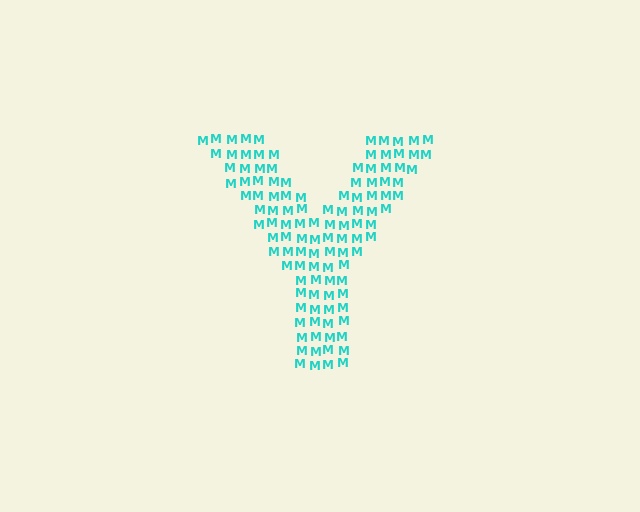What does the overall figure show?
The overall figure shows the letter Y.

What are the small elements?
The small elements are letter M's.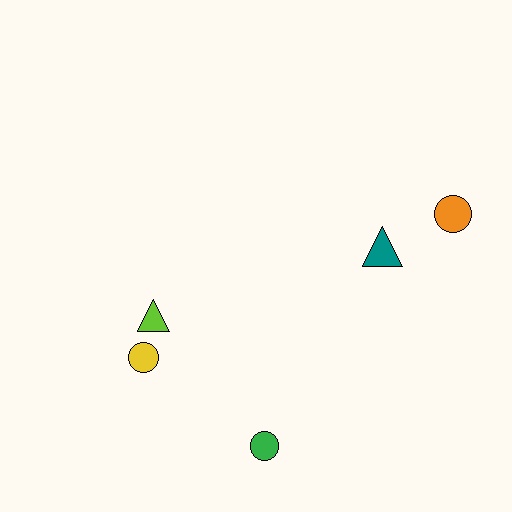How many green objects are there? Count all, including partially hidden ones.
There is 1 green object.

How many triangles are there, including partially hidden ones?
There are 2 triangles.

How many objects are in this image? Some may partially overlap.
There are 5 objects.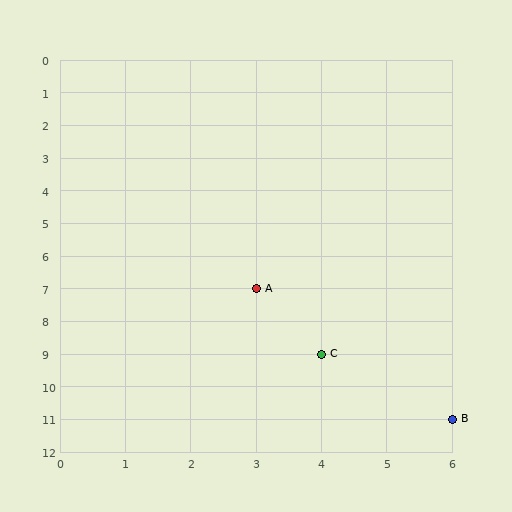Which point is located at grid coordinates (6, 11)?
Point B is at (6, 11).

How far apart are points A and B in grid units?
Points A and B are 3 columns and 4 rows apart (about 5.0 grid units diagonally).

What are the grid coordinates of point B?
Point B is at grid coordinates (6, 11).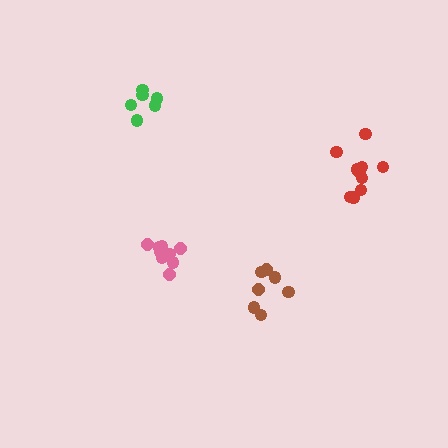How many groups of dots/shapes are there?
There are 4 groups.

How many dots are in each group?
Group 1: 7 dots, Group 2: 6 dots, Group 3: 9 dots, Group 4: 11 dots (33 total).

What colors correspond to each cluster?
The clusters are colored: brown, green, pink, red.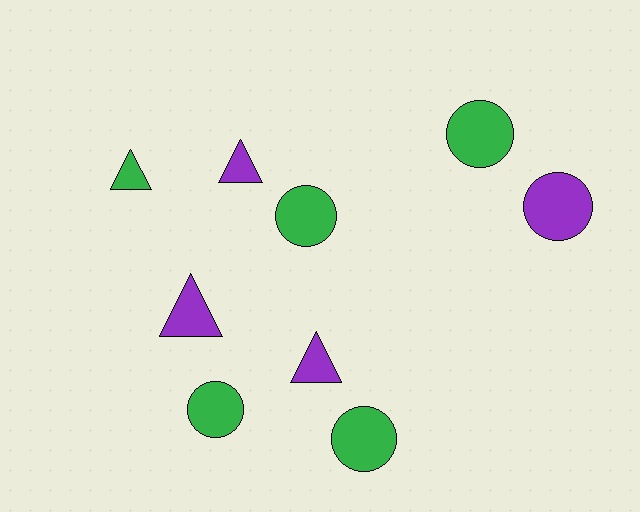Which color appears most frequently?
Green, with 5 objects.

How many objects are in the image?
There are 9 objects.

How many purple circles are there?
There is 1 purple circle.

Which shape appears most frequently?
Circle, with 5 objects.